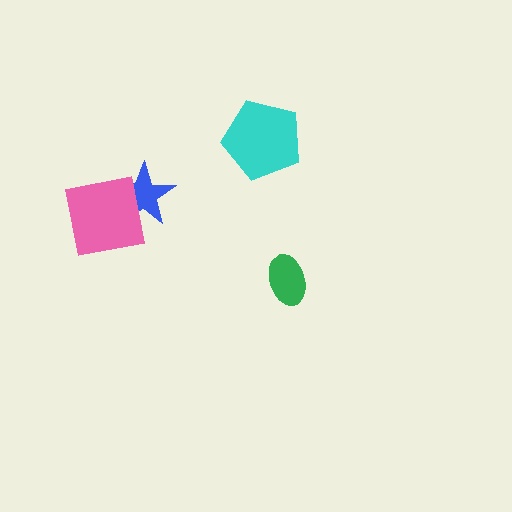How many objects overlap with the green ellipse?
0 objects overlap with the green ellipse.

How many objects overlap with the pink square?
1 object overlaps with the pink square.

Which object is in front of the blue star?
The pink square is in front of the blue star.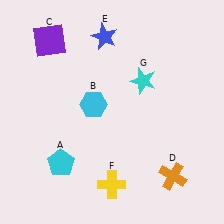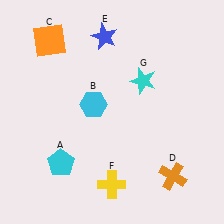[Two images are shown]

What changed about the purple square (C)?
In Image 1, C is purple. In Image 2, it changed to orange.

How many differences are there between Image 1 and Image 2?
There is 1 difference between the two images.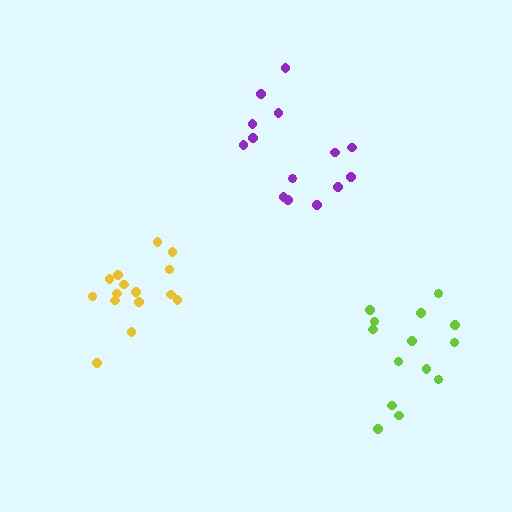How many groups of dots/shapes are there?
There are 3 groups.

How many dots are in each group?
Group 1: 15 dots, Group 2: 14 dots, Group 3: 14 dots (43 total).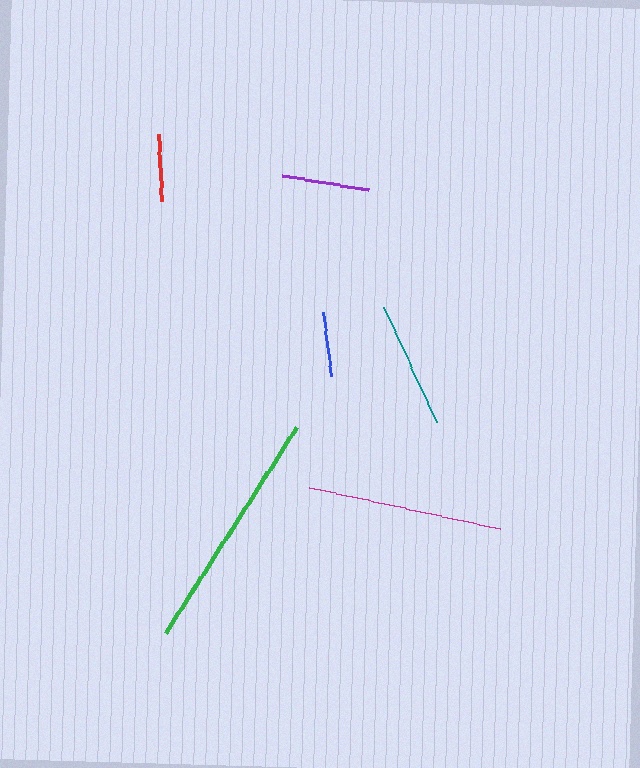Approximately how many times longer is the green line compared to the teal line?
The green line is approximately 1.9 times the length of the teal line.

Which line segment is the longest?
The green line is the longest at approximately 243 pixels.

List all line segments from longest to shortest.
From longest to shortest: green, magenta, teal, purple, red, blue.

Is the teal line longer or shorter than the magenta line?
The magenta line is longer than the teal line.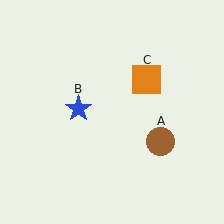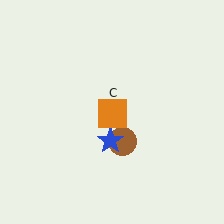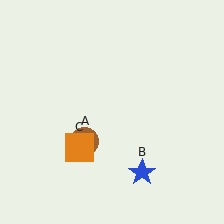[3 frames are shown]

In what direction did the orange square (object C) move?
The orange square (object C) moved down and to the left.